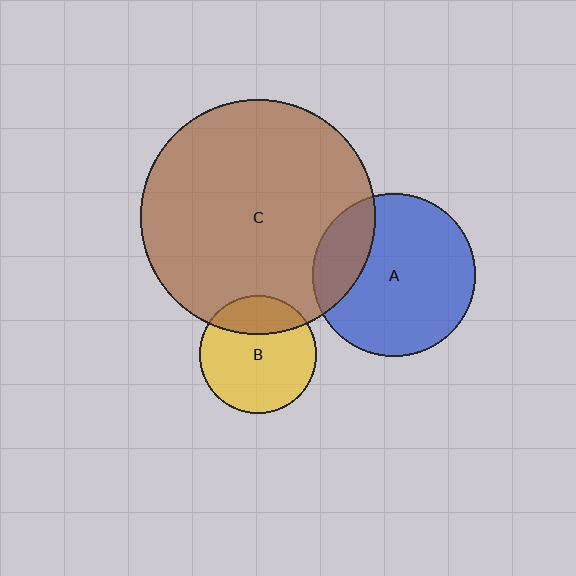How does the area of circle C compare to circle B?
Approximately 4.0 times.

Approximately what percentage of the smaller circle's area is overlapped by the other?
Approximately 25%.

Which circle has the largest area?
Circle C (brown).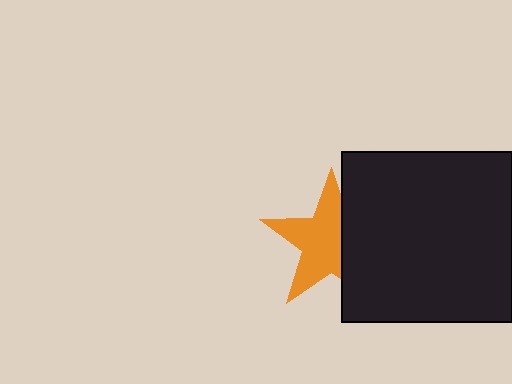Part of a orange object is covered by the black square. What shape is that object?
It is a star.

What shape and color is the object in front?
The object in front is a black square.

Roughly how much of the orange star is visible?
About half of it is visible (roughly 65%).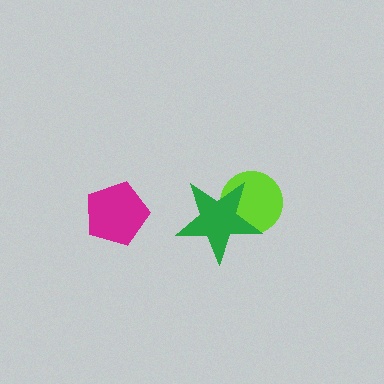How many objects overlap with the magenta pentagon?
0 objects overlap with the magenta pentagon.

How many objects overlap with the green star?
1 object overlaps with the green star.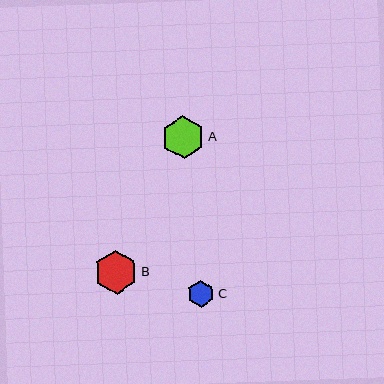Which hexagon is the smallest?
Hexagon C is the smallest with a size of approximately 27 pixels.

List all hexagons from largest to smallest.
From largest to smallest: A, B, C.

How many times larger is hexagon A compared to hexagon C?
Hexagon A is approximately 1.6 times the size of hexagon C.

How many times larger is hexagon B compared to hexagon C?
Hexagon B is approximately 1.6 times the size of hexagon C.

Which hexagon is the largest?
Hexagon A is the largest with a size of approximately 43 pixels.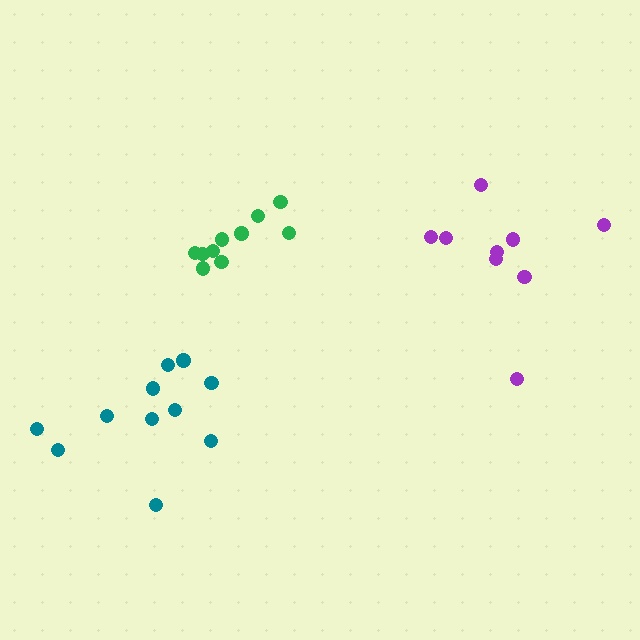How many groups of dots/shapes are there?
There are 3 groups.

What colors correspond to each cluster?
The clusters are colored: teal, green, purple.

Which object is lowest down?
The teal cluster is bottommost.